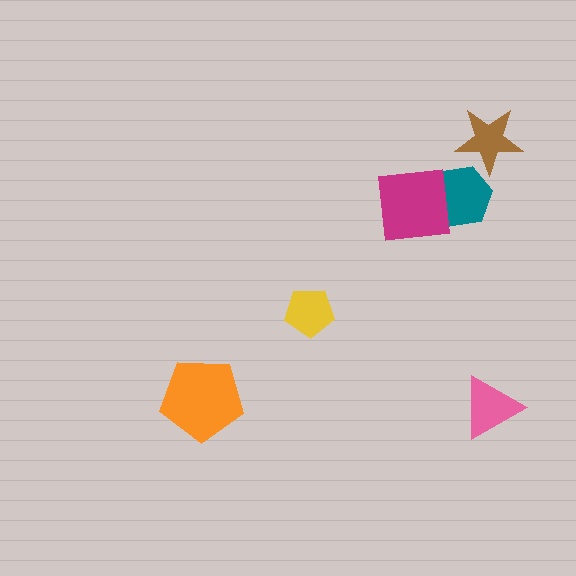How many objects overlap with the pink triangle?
0 objects overlap with the pink triangle.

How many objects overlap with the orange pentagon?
0 objects overlap with the orange pentagon.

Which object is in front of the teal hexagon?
The magenta square is in front of the teal hexagon.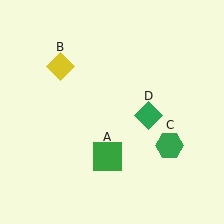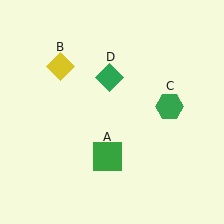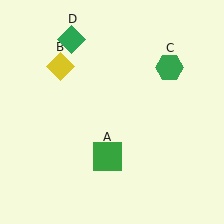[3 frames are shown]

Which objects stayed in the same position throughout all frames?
Green square (object A) and yellow diamond (object B) remained stationary.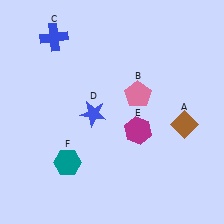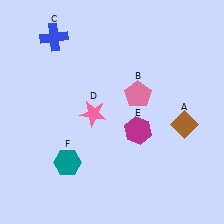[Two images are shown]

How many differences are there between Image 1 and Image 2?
There is 1 difference between the two images.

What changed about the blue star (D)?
In Image 1, D is blue. In Image 2, it changed to pink.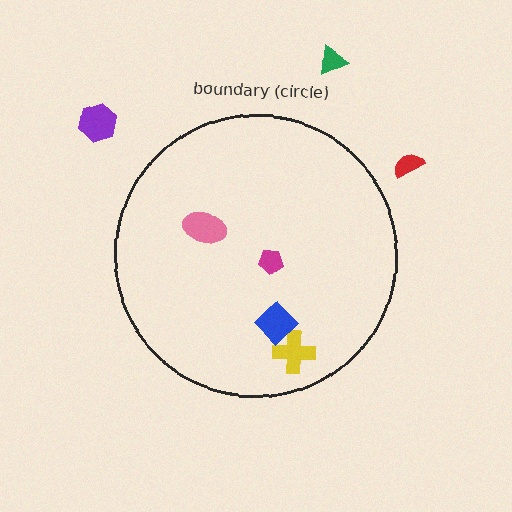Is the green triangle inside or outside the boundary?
Outside.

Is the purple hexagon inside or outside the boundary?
Outside.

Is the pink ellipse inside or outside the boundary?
Inside.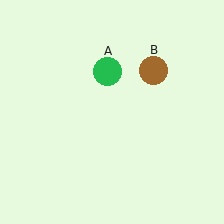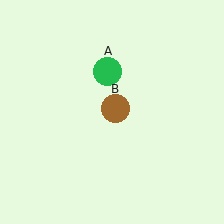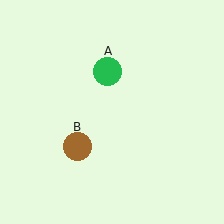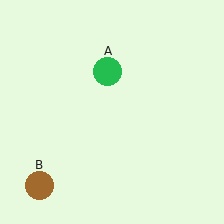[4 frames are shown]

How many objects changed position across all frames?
1 object changed position: brown circle (object B).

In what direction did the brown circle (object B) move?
The brown circle (object B) moved down and to the left.